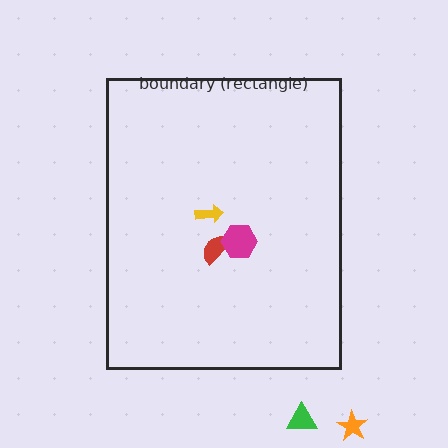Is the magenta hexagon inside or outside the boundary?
Inside.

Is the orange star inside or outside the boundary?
Outside.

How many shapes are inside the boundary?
3 inside, 2 outside.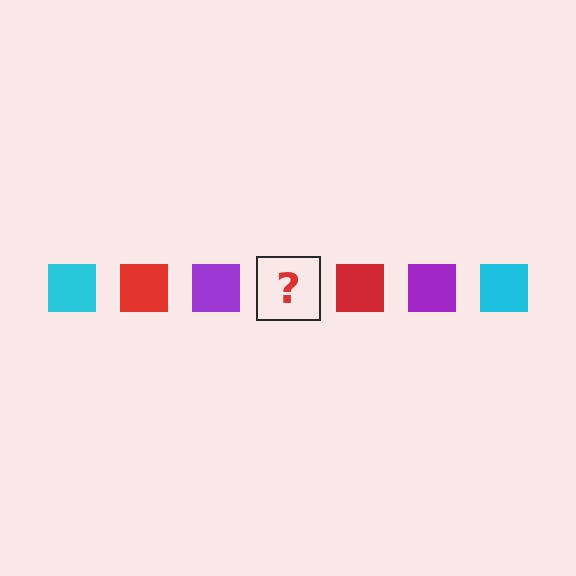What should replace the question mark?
The question mark should be replaced with a cyan square.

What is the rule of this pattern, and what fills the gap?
The rule is that the pattern cycles through cyan, red, purple squares. The gap should be filled with a cyan square.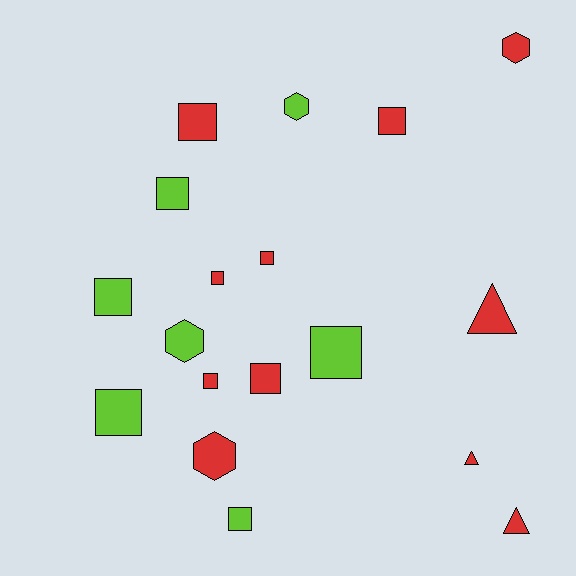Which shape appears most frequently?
Square, with 11 objects.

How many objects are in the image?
There are 18 objects.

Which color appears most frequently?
Red, with 11 objects.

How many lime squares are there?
There are 5 lime squares.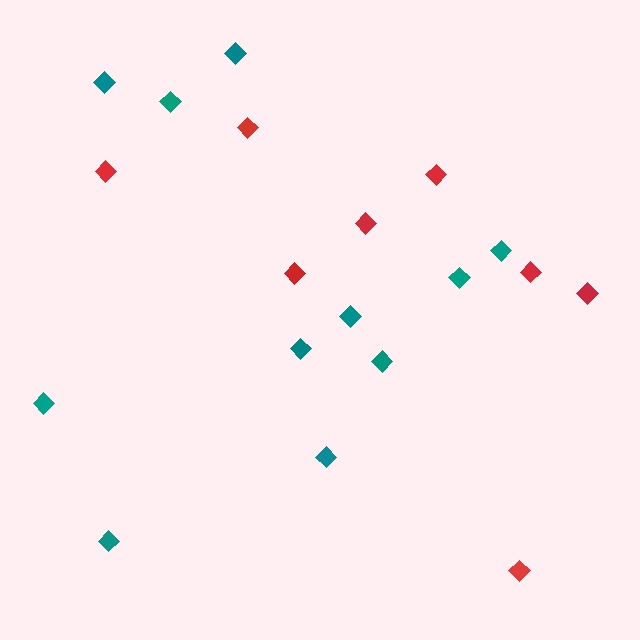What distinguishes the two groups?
There are 2 groups: one group of teal diamonds (11) and one group of red diamonds (8).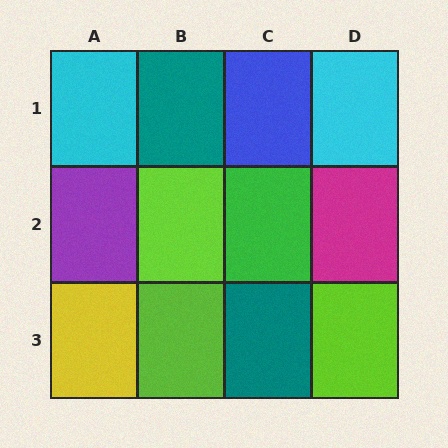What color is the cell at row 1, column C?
Blue.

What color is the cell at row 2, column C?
Green.